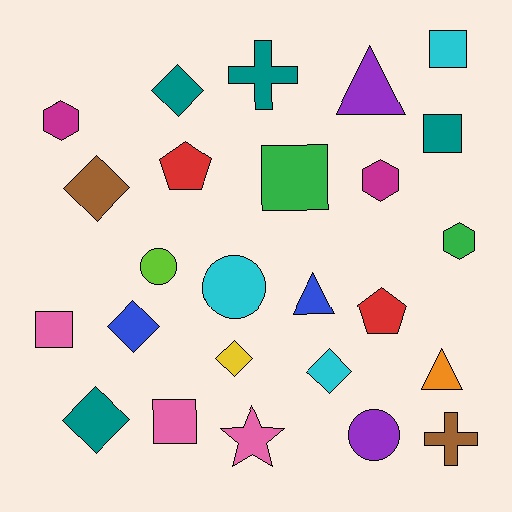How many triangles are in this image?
There are 3 triangles.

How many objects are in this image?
There are 25 objects.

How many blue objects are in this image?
There are 2 blue objects.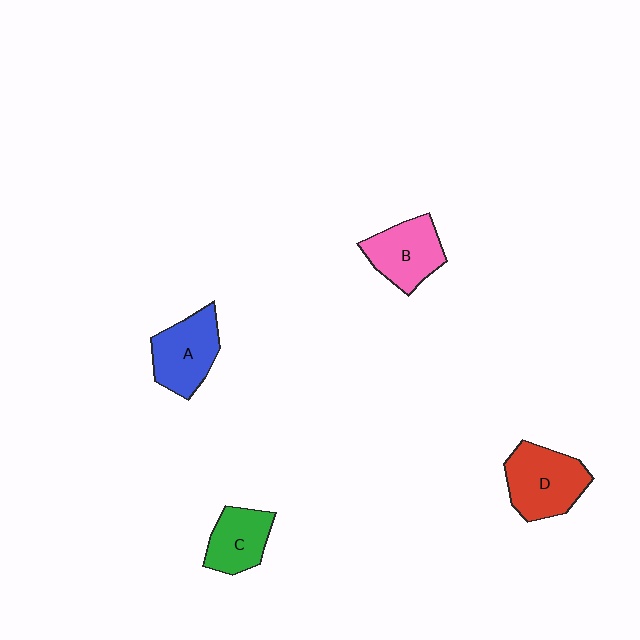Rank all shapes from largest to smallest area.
From largest to smallest: D (red), A (blue), B (pink), C (green).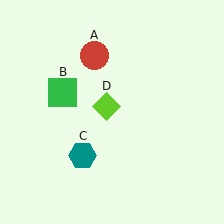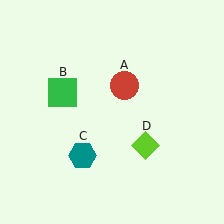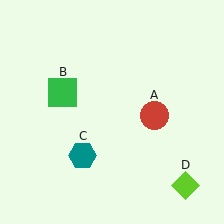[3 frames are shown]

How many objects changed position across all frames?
2 objects changed position: red circle (object A), lime diamond (object D).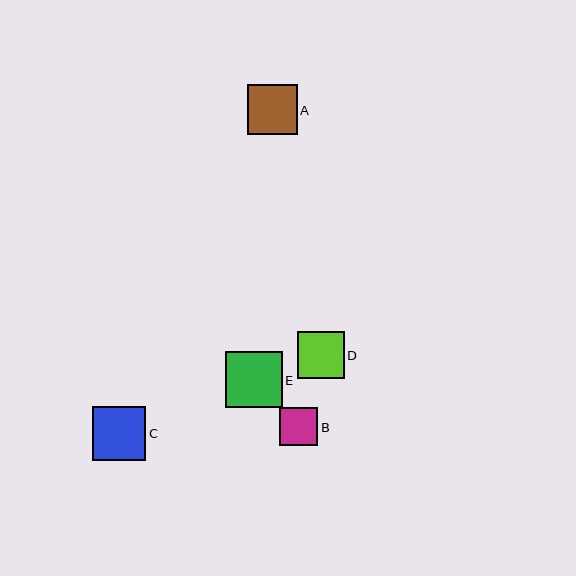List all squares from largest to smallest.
From largest to smallest: E, C, A, D, B.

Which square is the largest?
Square E is the largest with a size of approximately 56 pixels.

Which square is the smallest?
Square B is the smallest with a size of approximately 39 pixels.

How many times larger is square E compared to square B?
Square E is approximately 1.5 times the size of square B.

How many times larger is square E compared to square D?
Square E is approximately 1.2 times the size of square D.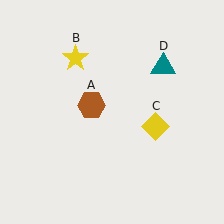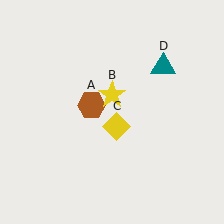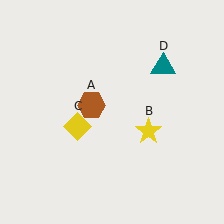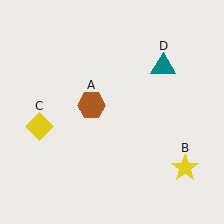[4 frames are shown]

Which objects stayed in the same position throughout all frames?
Brown hexagon (object A) and teal triangle (object D) remained stationary.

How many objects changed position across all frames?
2 objects changed position: yellow star (object B), yellow diamond (object C).